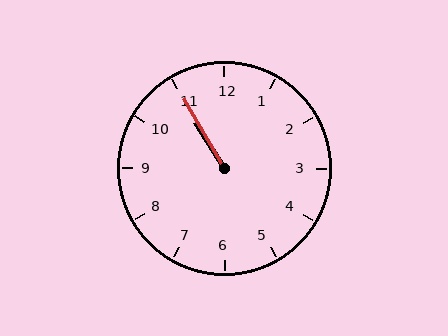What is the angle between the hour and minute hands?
Approximately 2 degrees.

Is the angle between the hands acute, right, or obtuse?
It is acute.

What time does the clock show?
10:55.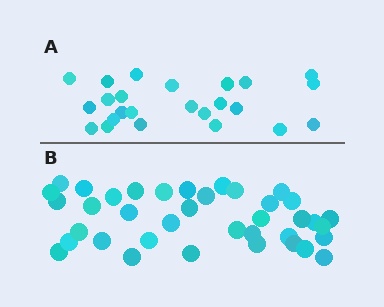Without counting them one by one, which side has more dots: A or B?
Region B (the bottom region) has more dots.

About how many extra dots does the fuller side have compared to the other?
Region B has approximately 15 more dots than region A.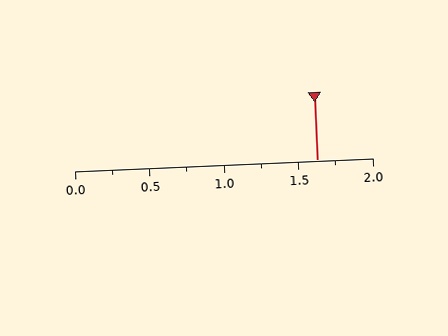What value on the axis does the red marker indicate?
The marker indicates approximately 1.62.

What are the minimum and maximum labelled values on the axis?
The axis runs from 0.0 to 2.0.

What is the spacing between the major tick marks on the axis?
The major ticks are spaced 0.5 apart.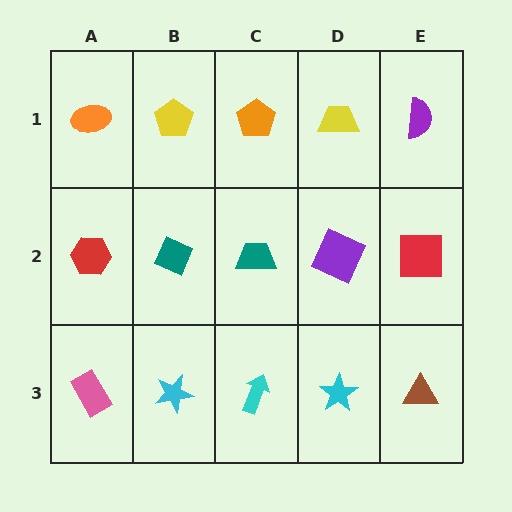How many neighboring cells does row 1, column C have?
3.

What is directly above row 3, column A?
A red hexagon.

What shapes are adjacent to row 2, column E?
A purple semicircle (row 1, column E), a brown triangle (row 3, column E), a purple square (row 2, column D).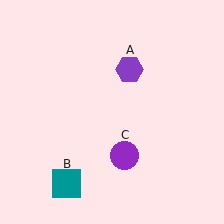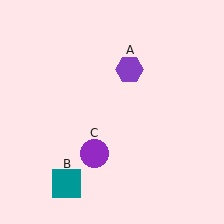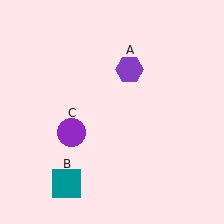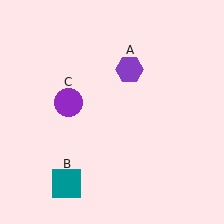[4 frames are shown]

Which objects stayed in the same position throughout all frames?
Purple hexagon (object A) and teal square (object B) remained stationary.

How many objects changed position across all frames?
1 object changed position: purple circle (object C).